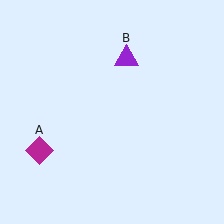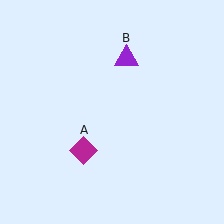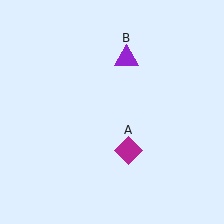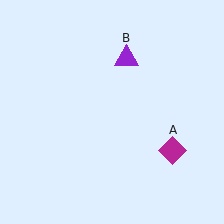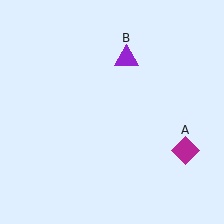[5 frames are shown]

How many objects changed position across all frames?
1 object changed position: magenta diamond (object A).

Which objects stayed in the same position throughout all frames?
Purple triangle (object B) remained stationary.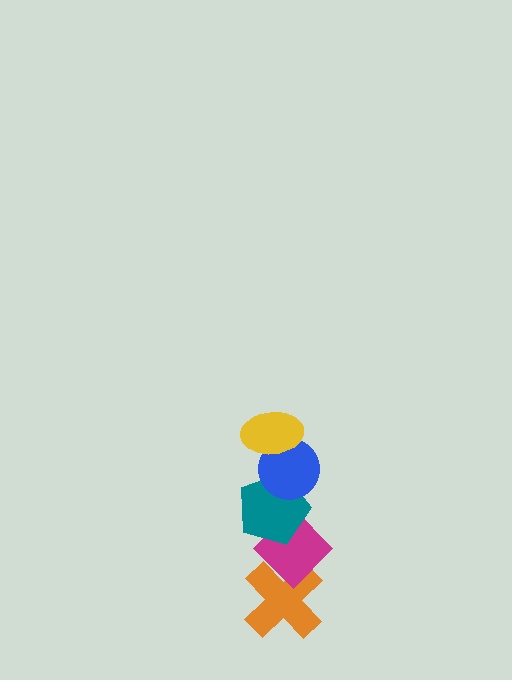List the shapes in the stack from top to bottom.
From top to bottom: the yellow ellipse, the blue circle, the teal pentagon, the magenta diamond, the orange cross.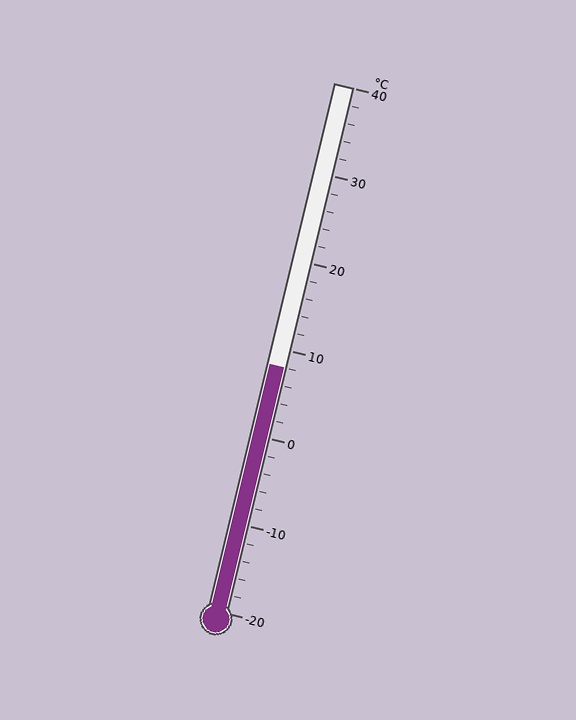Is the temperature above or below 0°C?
The temperature is above 0°C.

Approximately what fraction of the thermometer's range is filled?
The thermometer is filled to approximately 45% of its range.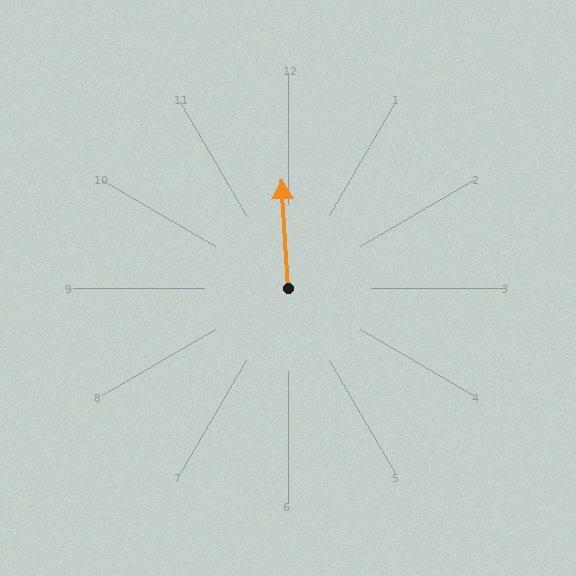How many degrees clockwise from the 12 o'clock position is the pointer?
Approximately 357 degrees.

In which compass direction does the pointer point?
North.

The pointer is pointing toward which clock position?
Roughly 12 o'clock.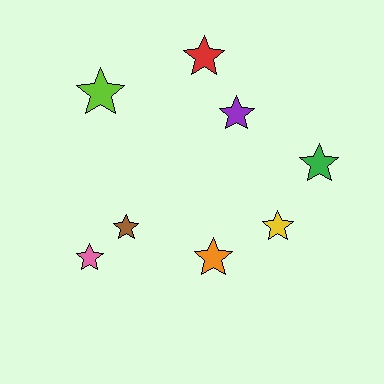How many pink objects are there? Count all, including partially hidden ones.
There is 1 pink object.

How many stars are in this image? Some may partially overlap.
There are 8 stars.